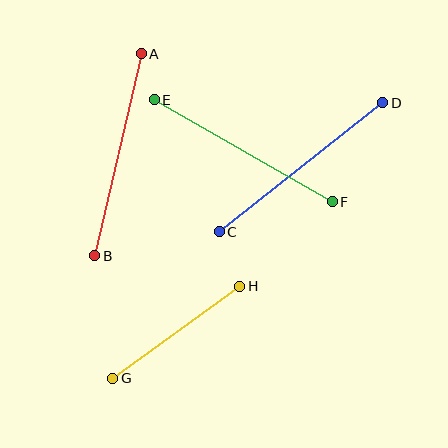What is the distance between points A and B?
The distance is approximately 207 pixels.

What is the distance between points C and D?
The distance is approximately 209 pixels.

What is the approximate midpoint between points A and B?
The midpoint is at approximately (118, 155) pixels.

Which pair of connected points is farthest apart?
Points C and D are farthest apart.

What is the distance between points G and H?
The distance is approximately 157 pixels.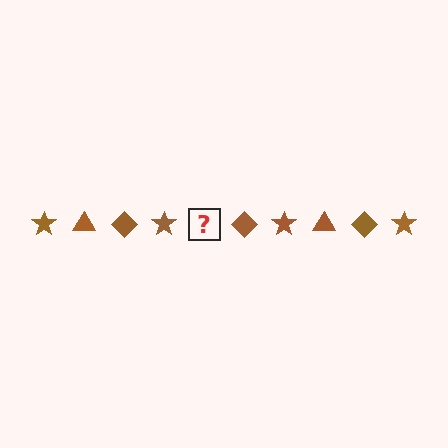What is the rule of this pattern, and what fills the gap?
The rule is that the pattern cycles through star, triangle, diamond shapes in brown. The gap should be filled with a brown triangle.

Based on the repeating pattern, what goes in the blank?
The blank should be a brown triangle.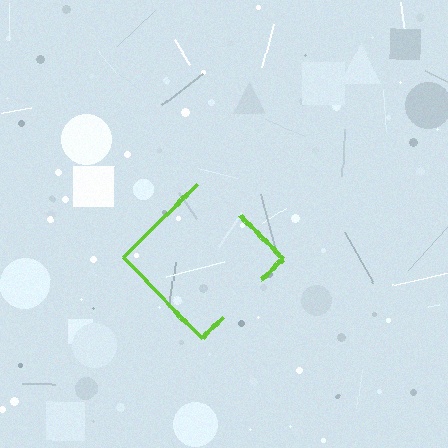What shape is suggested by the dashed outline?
The dashed outline suggests a diamond.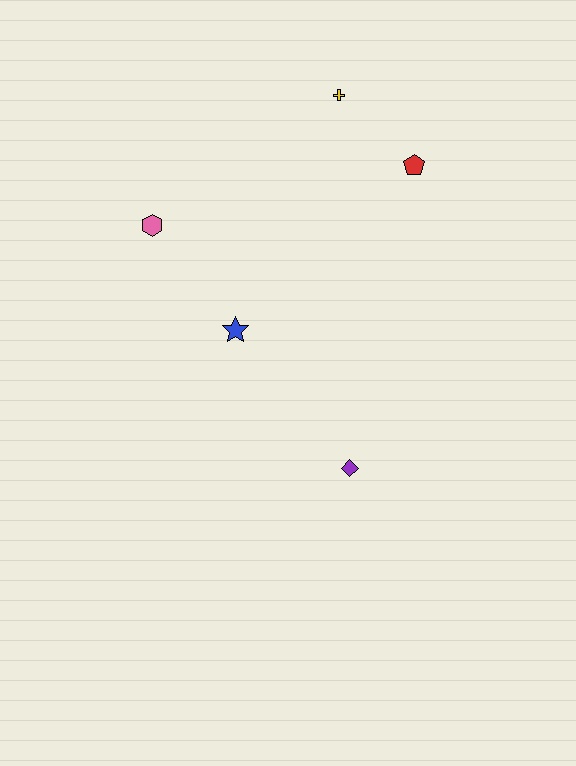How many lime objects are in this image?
There are no lime objects.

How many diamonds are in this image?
There is 1 diamond.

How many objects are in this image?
There are 5 objects.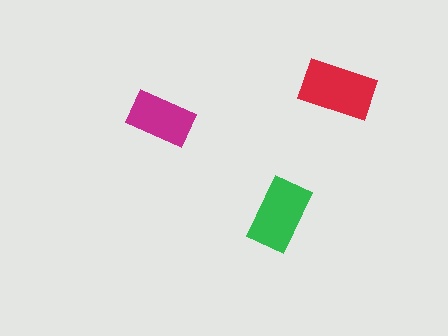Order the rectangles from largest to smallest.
the red one, the green one, the magenta one.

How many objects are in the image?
There are 3 objects in the image.